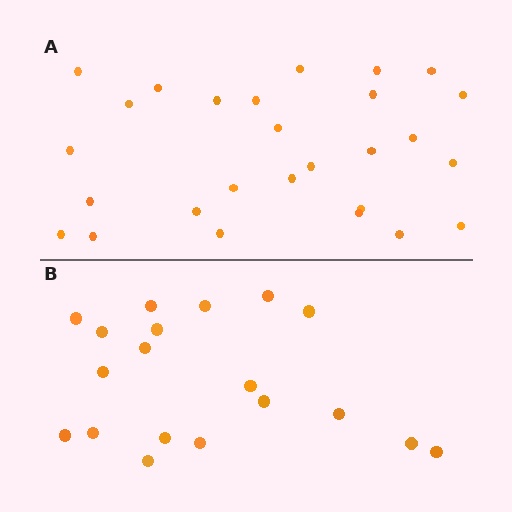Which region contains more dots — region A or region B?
Region A (the top region) has more dots.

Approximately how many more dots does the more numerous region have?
Region A has roughly 8 or so more dots than region B.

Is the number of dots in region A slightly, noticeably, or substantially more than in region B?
Region A has noticeably more, but not dramatically so. The ratio is roughly 1.4 to 1.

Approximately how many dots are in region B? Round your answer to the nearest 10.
About 20 dots. (The exact count is 19, which rounds to 20.)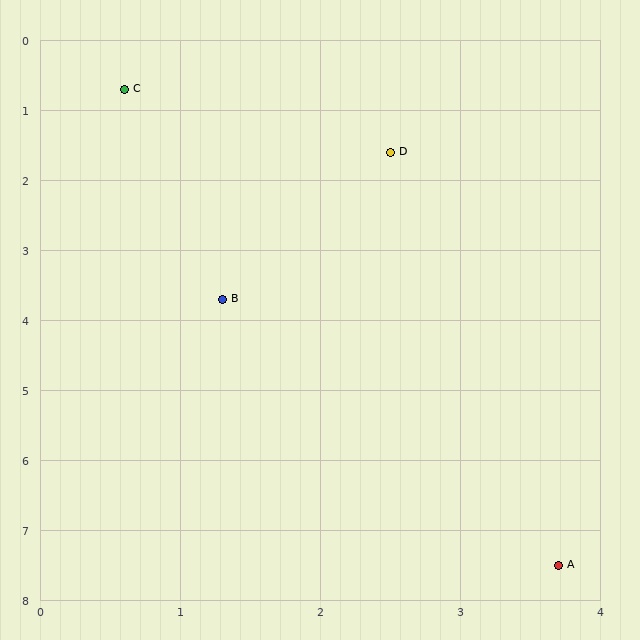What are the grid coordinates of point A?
Point A is at approximately (3.7, 7.5).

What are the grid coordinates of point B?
Point B is at approximately (1.3, 3.7).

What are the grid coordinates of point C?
Point C is at approximately (0.6, 0.7).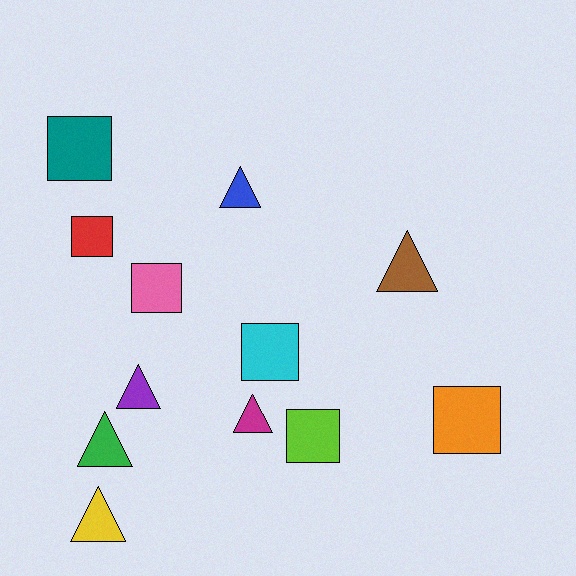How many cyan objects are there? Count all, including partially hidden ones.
There is 1 cyan object.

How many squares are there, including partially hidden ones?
There are 6 squares.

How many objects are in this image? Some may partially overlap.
There are 12 objects.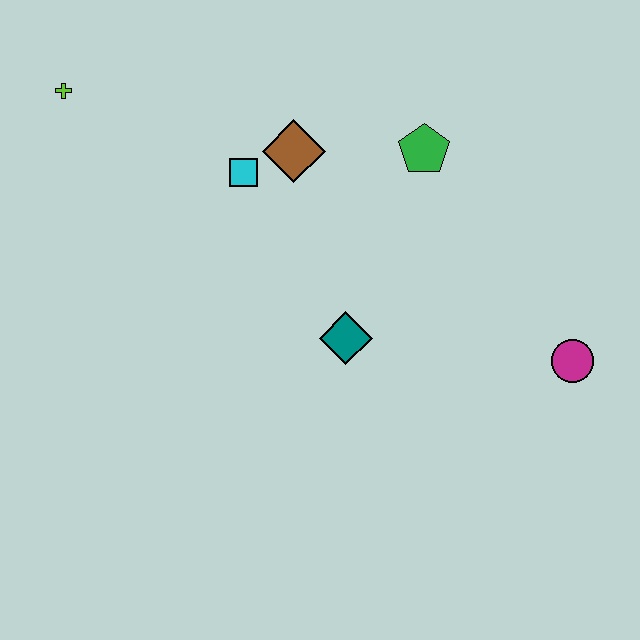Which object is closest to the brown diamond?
The cyan square is closest to the brown diamond.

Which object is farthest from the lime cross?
The magenta circle is farthest from the lime cross.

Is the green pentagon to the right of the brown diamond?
Yes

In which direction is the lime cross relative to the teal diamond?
The lime cross is to the left of the teal diamond.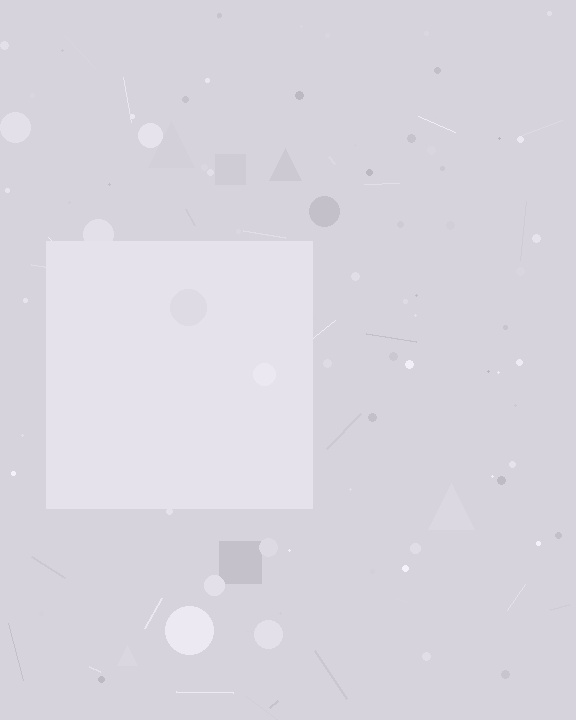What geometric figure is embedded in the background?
A square is embedded in the background.